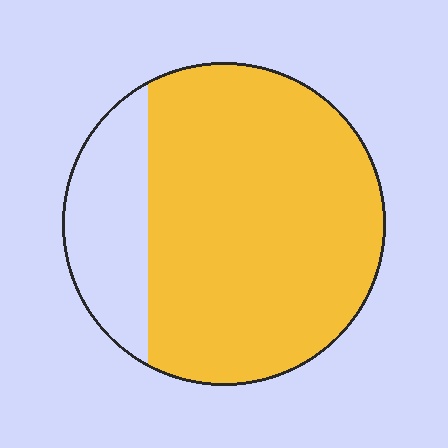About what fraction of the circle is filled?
About four fifths (4/5).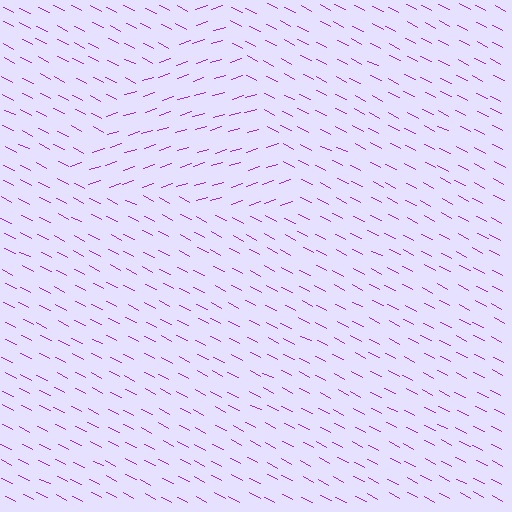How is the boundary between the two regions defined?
The boundary is defined purely by a change in line orientation (approximately 45 degrees difference). All lines are the same color and thickness.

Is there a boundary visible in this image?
Yes, there is a texture boundary formed by a change in line orientation.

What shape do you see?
I see a triangle.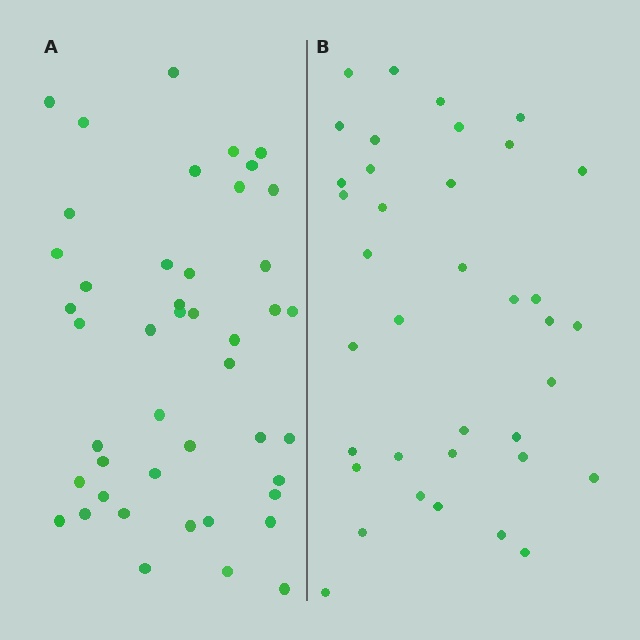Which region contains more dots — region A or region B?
Region A (the left region) has more dots.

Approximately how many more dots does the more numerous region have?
Region A has roughly 8 or so more dots than region B.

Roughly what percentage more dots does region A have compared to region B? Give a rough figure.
About 20% more.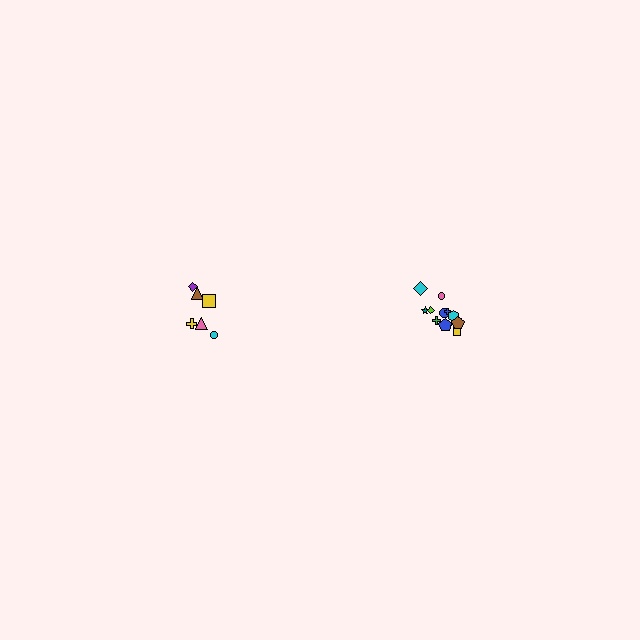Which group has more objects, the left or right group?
The right group.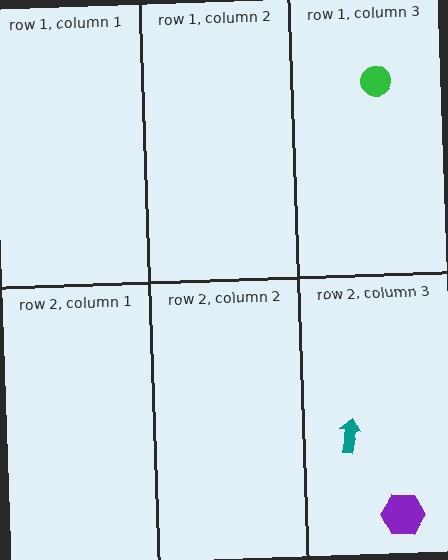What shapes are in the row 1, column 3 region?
The green circle.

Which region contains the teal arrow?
The row 2, column 3 region.